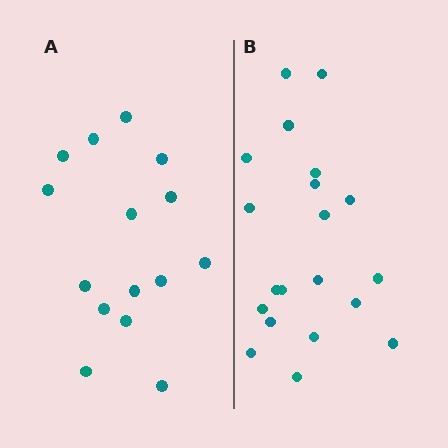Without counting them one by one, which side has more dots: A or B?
Region B (the right region) has more dots.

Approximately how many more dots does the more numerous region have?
Region B has about 5 more dots than region A.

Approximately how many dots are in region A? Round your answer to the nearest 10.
About 20 dots. (The exact count is 15, which rounds to 20.)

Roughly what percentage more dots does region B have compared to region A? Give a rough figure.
About 35% more.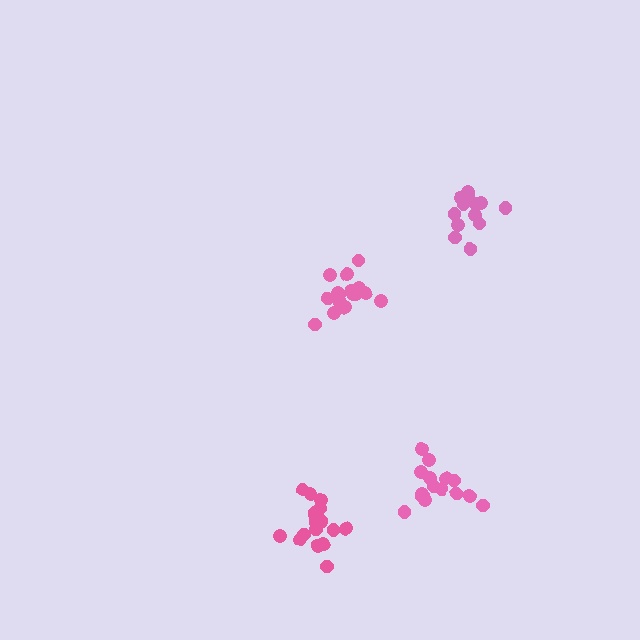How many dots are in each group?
Group 1: 19 dots, Group 2: 16 dots, Group 3: 13 dots, Group 4: 16 dots (64 total).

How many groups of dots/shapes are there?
There are 4 groups.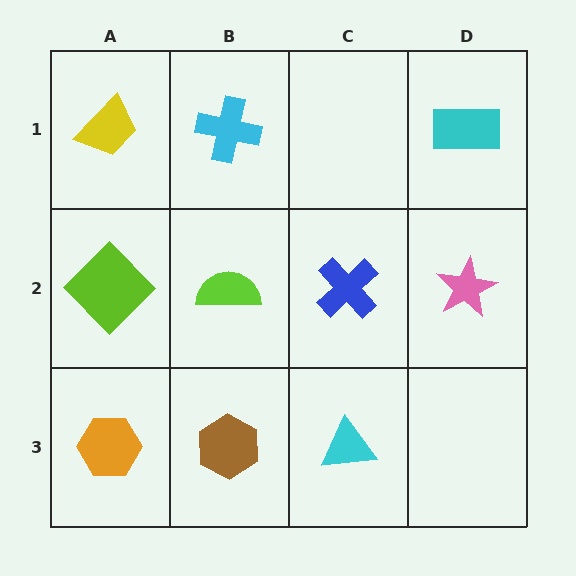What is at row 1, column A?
A yellow trapezoid.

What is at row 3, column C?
A cyan triangle.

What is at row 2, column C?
A blue cross.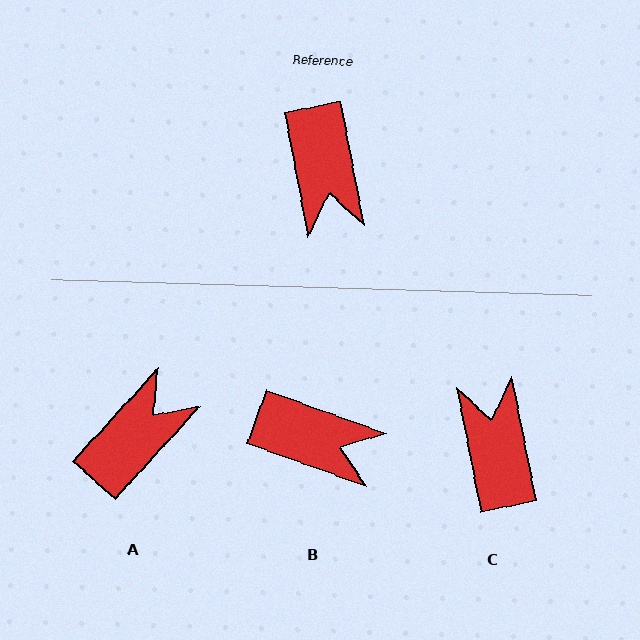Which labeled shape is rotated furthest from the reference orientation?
C, about 180 degrees away.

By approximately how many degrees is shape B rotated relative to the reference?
Approximately 59 degrees counter-clockwise.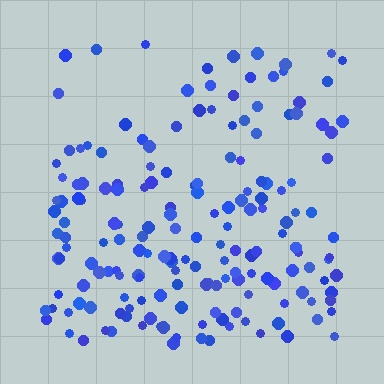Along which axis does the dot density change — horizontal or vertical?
Vertical.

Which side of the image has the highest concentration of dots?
The bottom.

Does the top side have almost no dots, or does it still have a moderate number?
Still a moderate number, just noticeably fewer than the bottom.